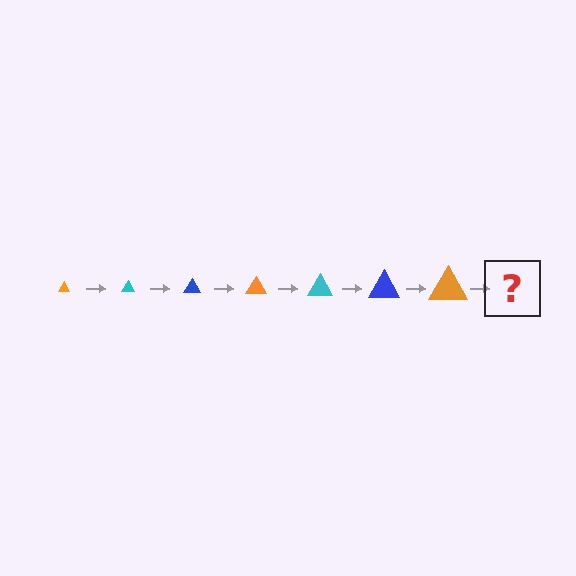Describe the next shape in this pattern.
It should be a cyan triangle, larger than the previous one.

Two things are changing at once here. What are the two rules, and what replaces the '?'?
The two rules are that the triangle grows larger each step and the color cycles through orange, cyan, and blue. The '?' should be a cyan triangle, larger than the previous one.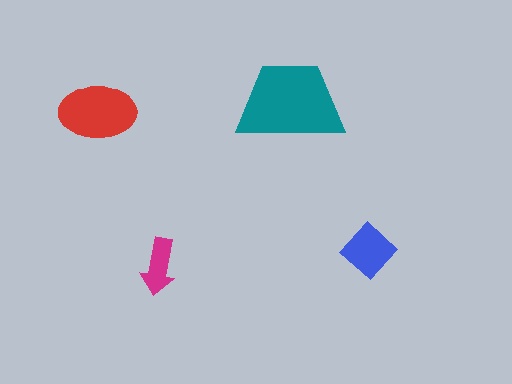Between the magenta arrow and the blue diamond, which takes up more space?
The blue diamond.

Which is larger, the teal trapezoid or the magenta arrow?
The teal trapezoid.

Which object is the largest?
The teal trapezoid.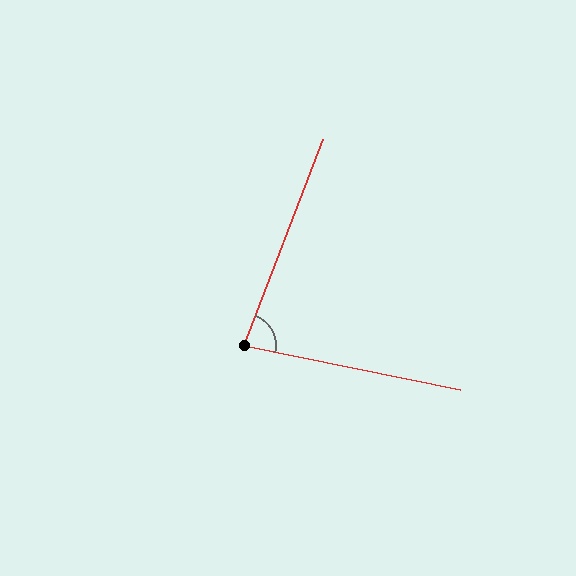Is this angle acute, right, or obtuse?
It is acute.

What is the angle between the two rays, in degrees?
Approximately 80 degrees.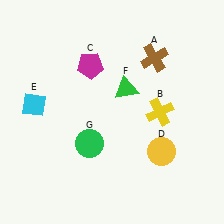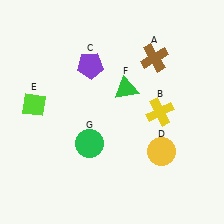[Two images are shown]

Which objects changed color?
C changed from magenta to purple. E changed from cyan to lime.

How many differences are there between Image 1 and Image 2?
There are 2 differences between the two images.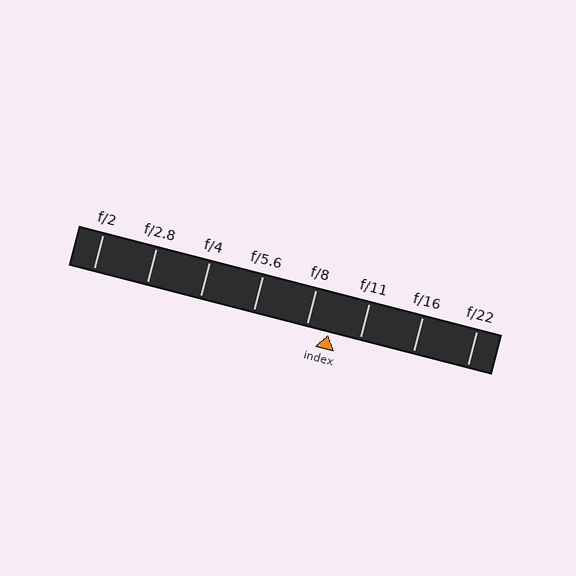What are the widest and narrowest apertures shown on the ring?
The widest aperture shown is f/2 and the narrowest is f/22.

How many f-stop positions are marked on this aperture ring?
There are 8 f-stop positions marked.